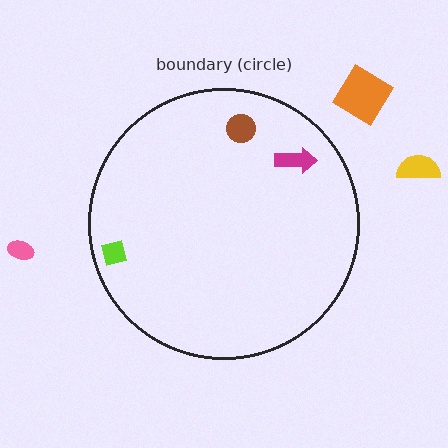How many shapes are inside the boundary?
3 inside, 3 outside.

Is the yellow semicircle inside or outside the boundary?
Outside.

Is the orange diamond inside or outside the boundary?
Outside.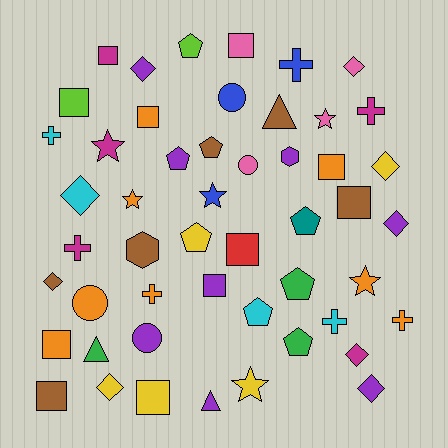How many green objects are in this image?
There are 3 green objects.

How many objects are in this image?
There are 50 objects.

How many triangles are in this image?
There are 3 triangles.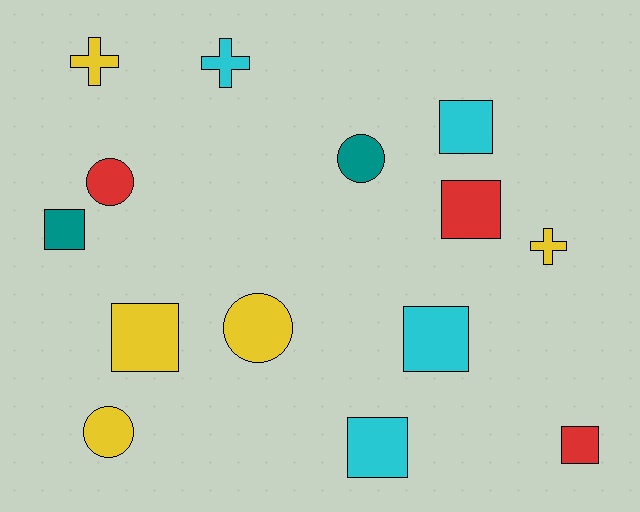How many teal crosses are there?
There are no teal crosses.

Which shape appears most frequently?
Square, with 7 objects.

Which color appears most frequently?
Yellow, with 5 objects.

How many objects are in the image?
There are 14 objects.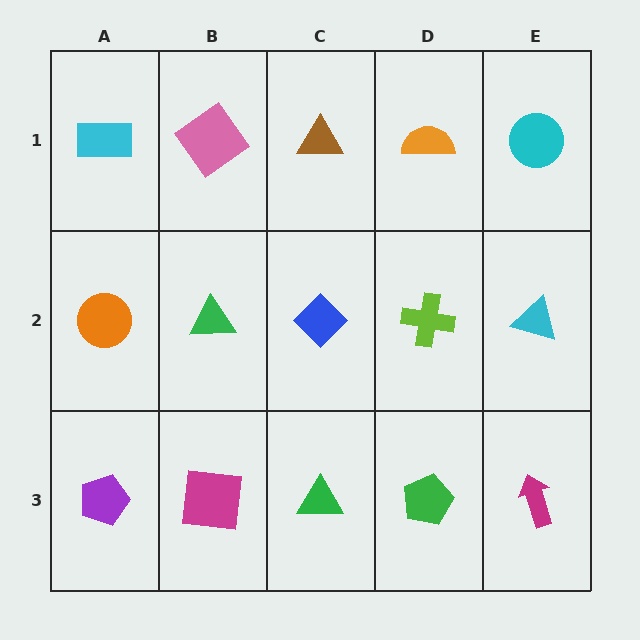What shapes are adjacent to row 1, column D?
A lime cross (row 2, column D), a brown triangle (row 1, column C), a cyan circle (row 1, column E).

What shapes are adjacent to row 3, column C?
A blue diamond (row 2, column C), a magenta square (row 3, column B), a green pentagon (row 3, column D).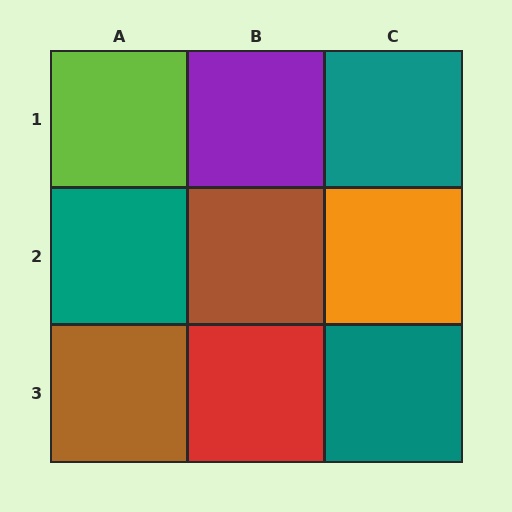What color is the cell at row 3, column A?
Brown.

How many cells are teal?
3 cells are teal.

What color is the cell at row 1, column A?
Lime.